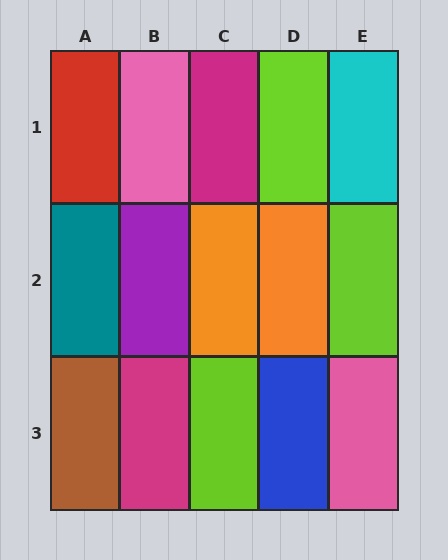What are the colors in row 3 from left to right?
Brown, magenta, lime, blue, pink.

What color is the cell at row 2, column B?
Purple.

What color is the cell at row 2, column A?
Teal.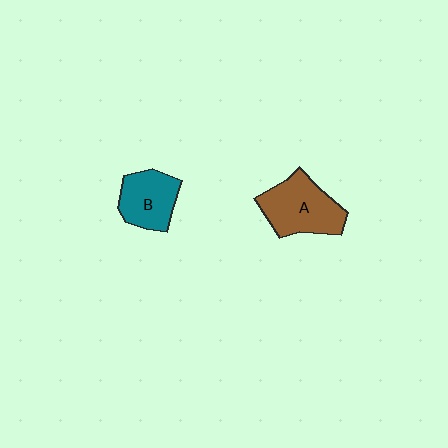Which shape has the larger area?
Shape A (brown).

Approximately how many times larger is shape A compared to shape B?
Approximately 1.3 times.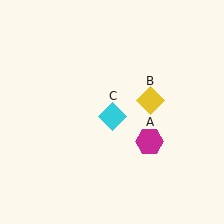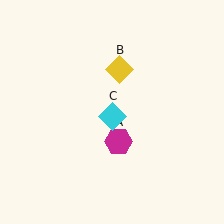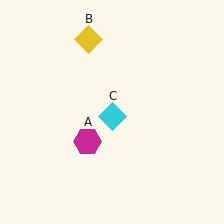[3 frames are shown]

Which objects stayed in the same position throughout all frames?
Cyan diamond (object C) remained stationary.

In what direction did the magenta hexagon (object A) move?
The magenta hexagon (object A) moved left.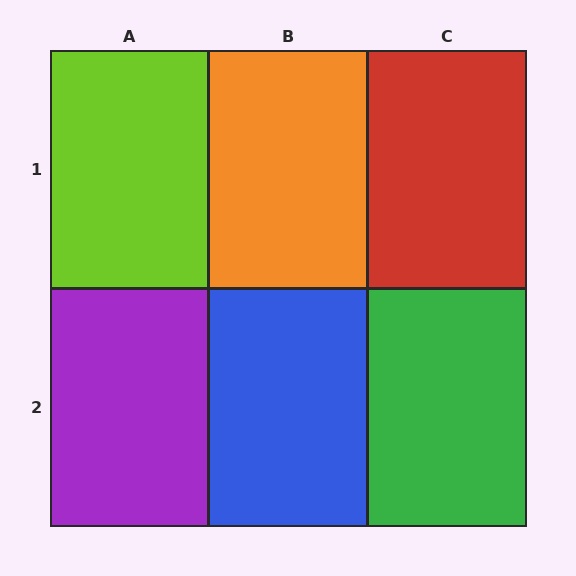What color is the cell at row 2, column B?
Blue.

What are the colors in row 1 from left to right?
Lime, orange, red.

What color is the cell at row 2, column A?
Purple.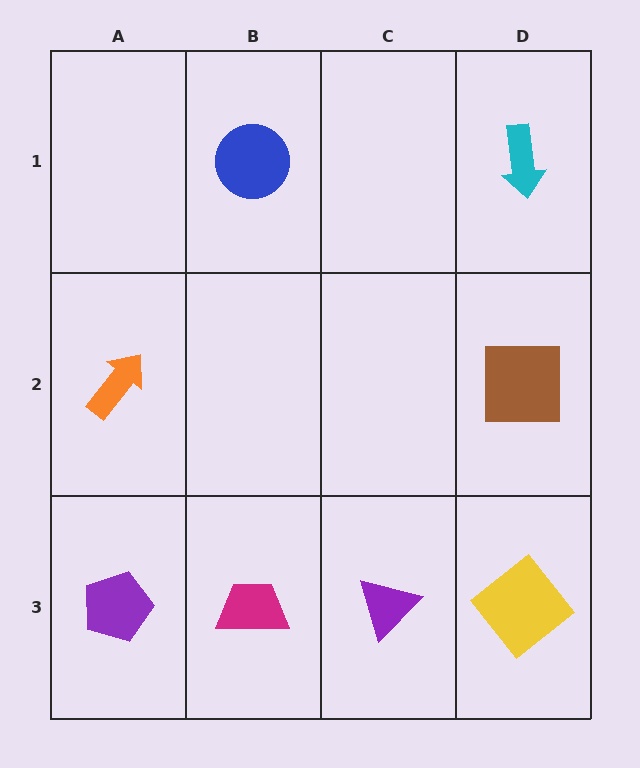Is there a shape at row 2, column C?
No, that cell is empty.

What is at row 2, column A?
An orange arrow.